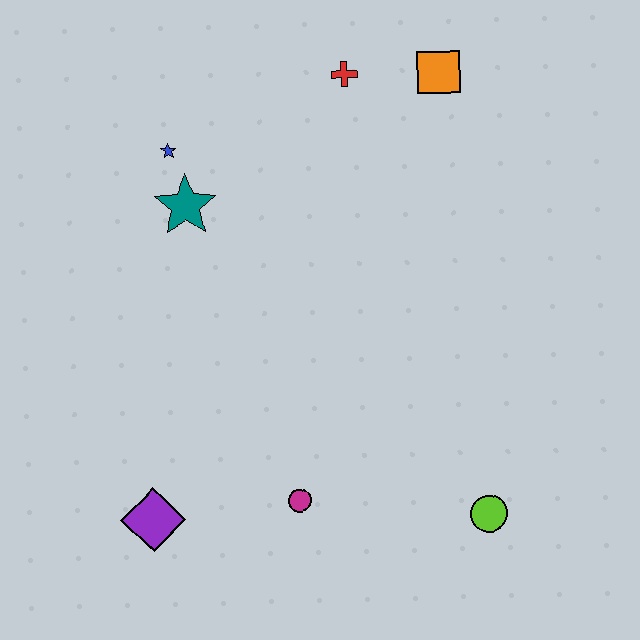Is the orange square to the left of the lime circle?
Yes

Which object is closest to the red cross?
The orange square is closest to the red cross.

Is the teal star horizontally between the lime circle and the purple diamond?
Yes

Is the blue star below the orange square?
Yes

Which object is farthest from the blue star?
The lime circle is farthest from the blue star.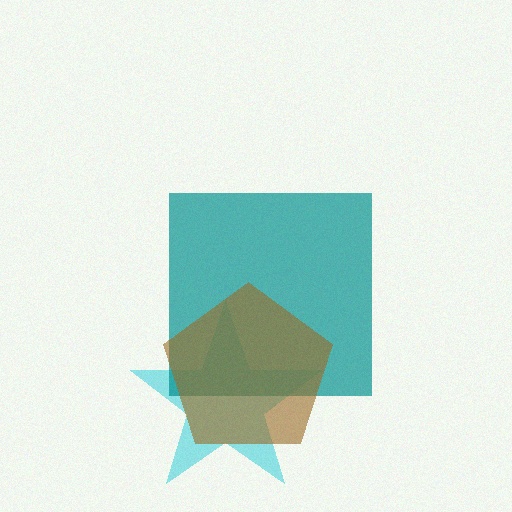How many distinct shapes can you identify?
There are 3 distinct shapes: a cyan star, a teal square, a brown pentagon.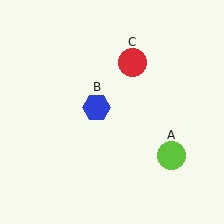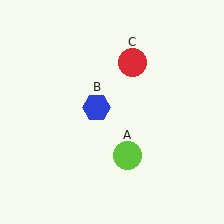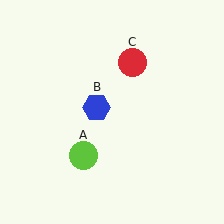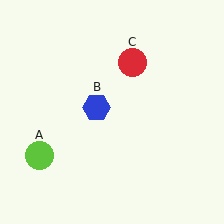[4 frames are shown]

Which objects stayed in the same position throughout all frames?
Blue hexagon (object B) and red circle (object C) remained stationary.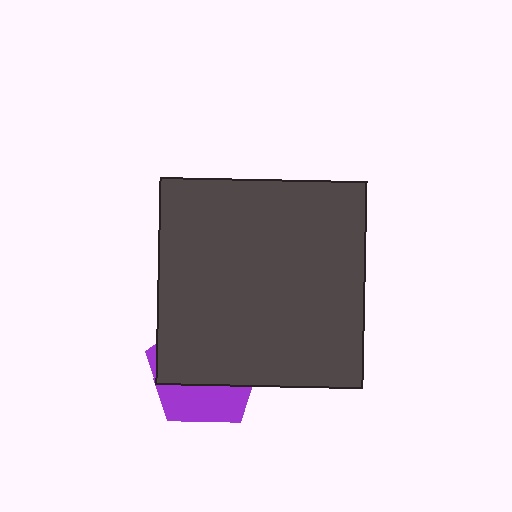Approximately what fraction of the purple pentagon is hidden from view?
Roughly 65% of the purple pentagon is hidden behind the dark gray square.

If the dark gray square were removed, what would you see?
You would see the complete purple pentagon.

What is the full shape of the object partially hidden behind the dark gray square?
The partially hidden object is a purple pentagon.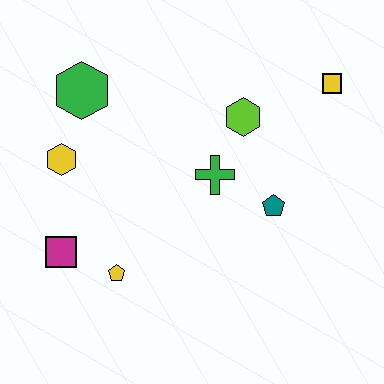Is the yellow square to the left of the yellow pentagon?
No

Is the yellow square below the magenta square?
No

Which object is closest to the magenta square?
The yellow pentagon is closest to the magenta square.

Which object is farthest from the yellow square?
The magenta square is farthest from the yellow square.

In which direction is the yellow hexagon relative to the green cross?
The yellow hexagon is to the left of the green cross.